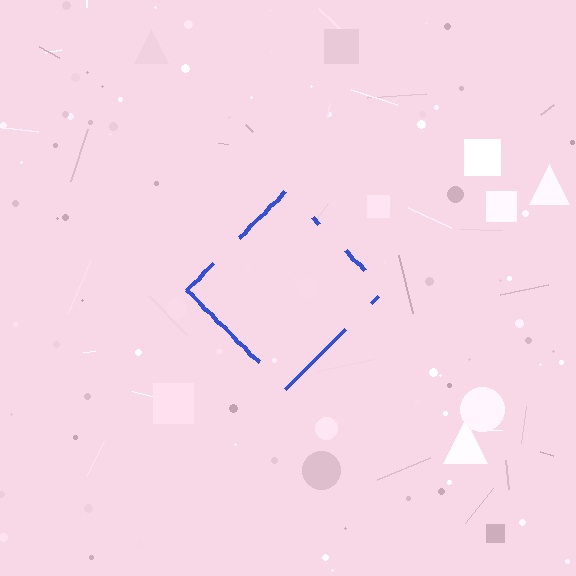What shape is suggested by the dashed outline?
The dashed outline suggests a diamond.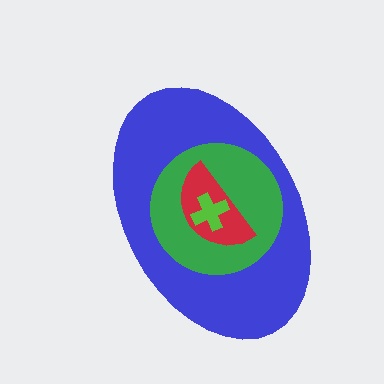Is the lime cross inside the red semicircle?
Yes.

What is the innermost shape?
The lime cross.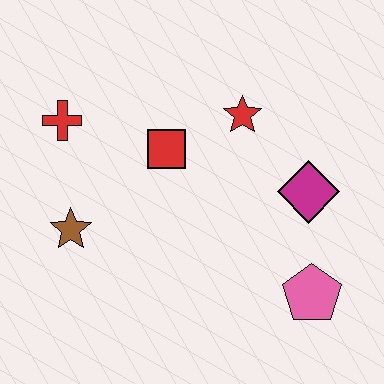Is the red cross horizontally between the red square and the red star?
No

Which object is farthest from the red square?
The pink pentagon is farthest from the red square.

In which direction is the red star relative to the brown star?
The red star is to the right of the brown star.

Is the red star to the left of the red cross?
No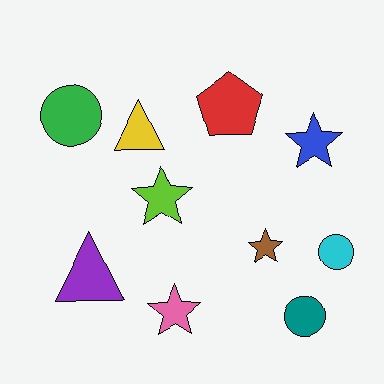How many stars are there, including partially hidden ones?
There are 4 stars.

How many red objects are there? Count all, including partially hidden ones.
There is 1 red object.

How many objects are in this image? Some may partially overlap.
There are 10 objects.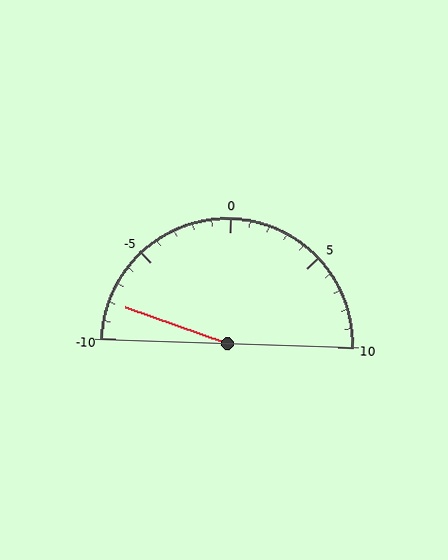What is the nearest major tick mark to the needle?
The nearest major tick mark is -10.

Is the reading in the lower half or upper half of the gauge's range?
The reading is in the lower half of the range (-10 to 10).